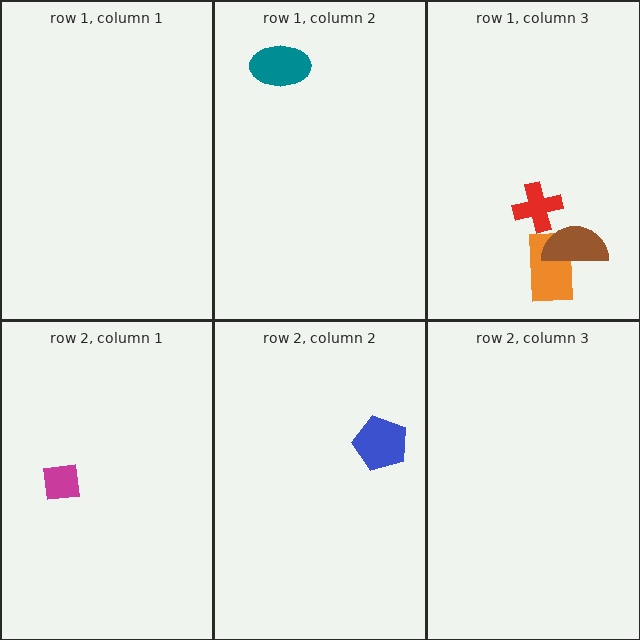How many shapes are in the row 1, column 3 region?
3.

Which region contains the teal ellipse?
The row 1, column 2 region.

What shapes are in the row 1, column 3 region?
The orange rectangle, the red cross, the brown semicircle.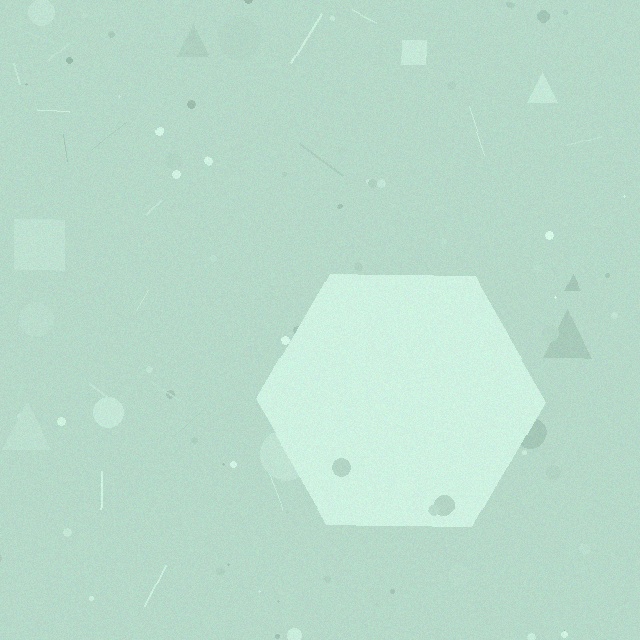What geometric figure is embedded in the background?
A hexagon is embedded in the background.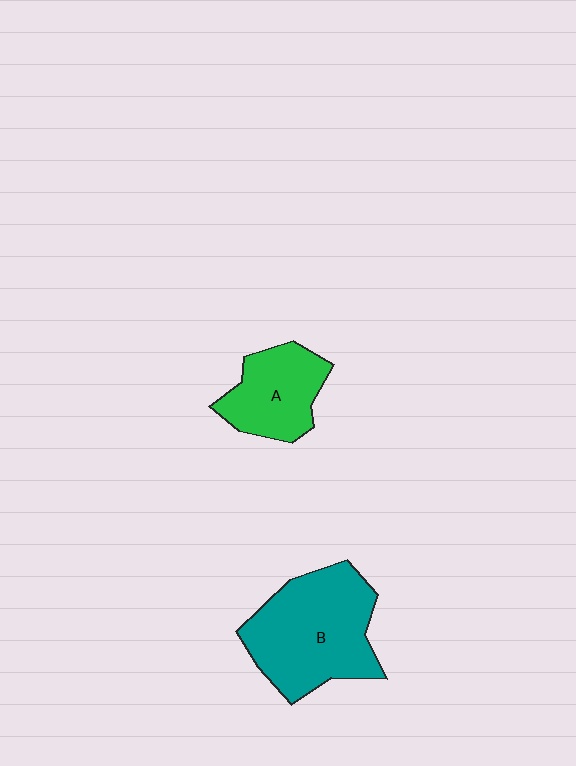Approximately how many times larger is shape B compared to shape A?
Approximately 1.7 times.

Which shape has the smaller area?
Shape A (green).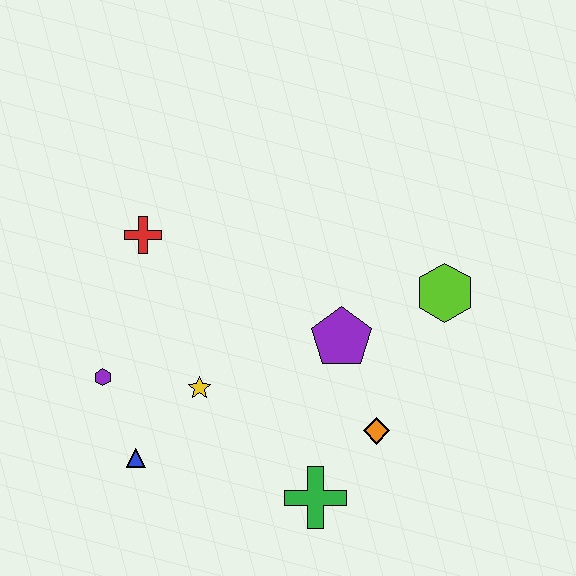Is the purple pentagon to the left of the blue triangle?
No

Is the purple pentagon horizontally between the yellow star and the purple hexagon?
No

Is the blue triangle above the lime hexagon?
No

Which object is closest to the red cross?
The purple hexagon is closest to the red cross.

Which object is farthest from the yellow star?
The lime hexagon is farthest from the yellow star.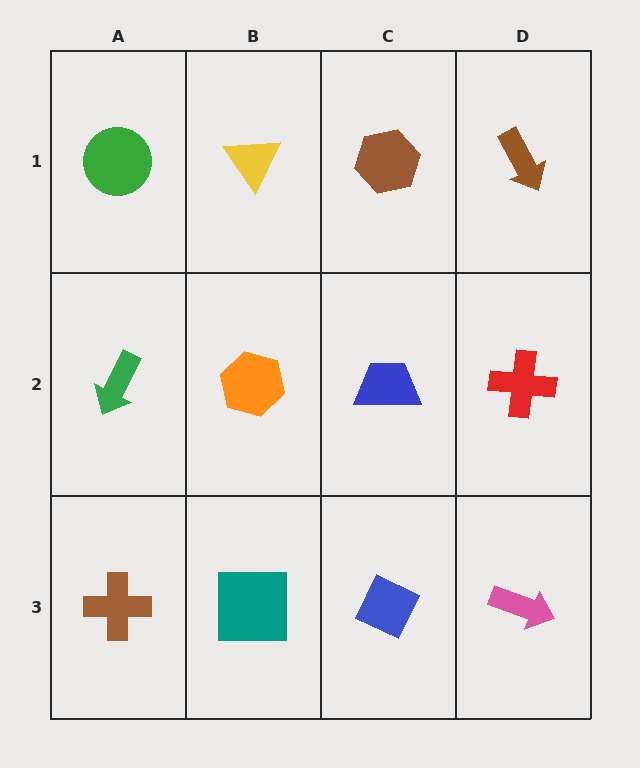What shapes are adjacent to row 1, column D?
A red cross (row 2, column D), a brown hexagon (row 1, column C).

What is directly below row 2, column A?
A brown cross.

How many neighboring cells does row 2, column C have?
4.